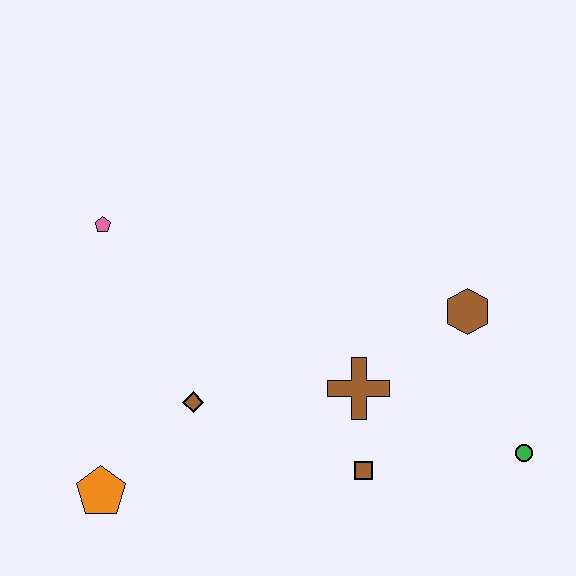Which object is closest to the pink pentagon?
The brown diamond is closest to the pink pentagon.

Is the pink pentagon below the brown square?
No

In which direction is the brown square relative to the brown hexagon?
The brown square is below the brown hexagon.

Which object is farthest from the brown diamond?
The green circle is farthest from the brown diamond.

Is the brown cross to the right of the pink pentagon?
Yes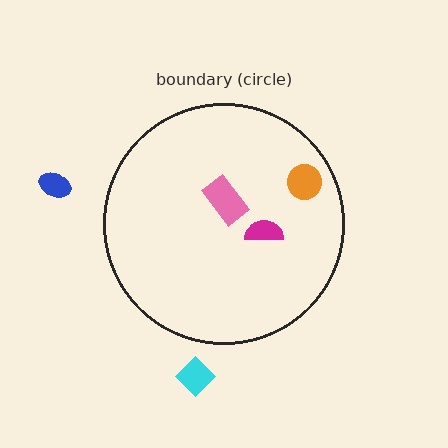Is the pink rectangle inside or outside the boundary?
Inside.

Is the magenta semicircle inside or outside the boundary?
Inside.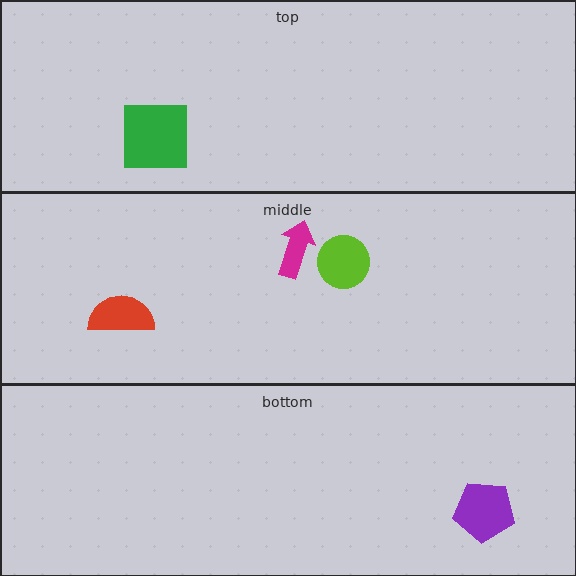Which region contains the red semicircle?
The middle region.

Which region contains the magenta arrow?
The middle region.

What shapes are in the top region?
The green square.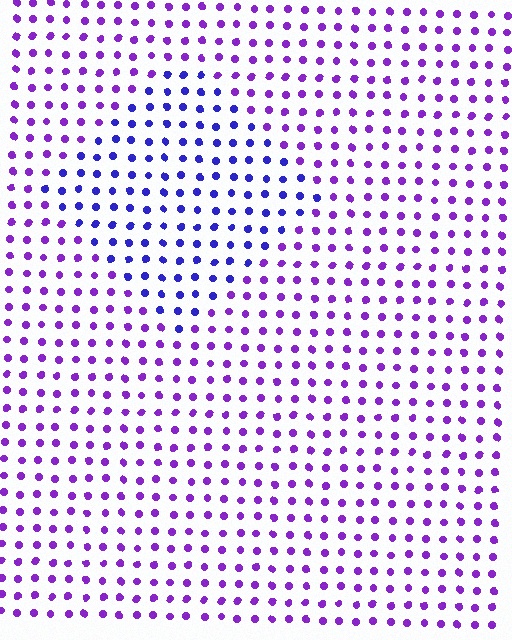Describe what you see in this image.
The image is filled with small purple elements in a uniform arrangement. A diamond-shaped region is visible where the elements are tinted to a slightly different hue, forming a subtle color boundary.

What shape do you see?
I see a diamond.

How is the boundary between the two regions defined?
The boundary is defined purely by a slight shift in hue (about 34 degrees). Spacing, size, and orientation are identical on both sides.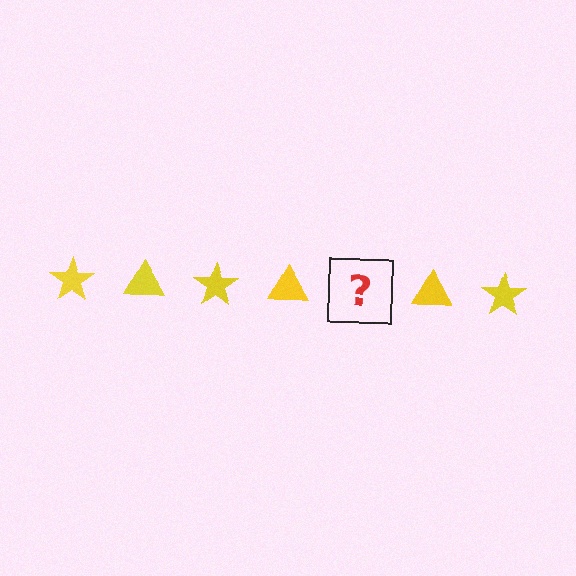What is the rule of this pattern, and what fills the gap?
The rule is that the pattern cycles through star, triangle shapes in yellow. The gap should be filled with a yellow star.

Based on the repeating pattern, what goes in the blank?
The blank should be a yellow star.